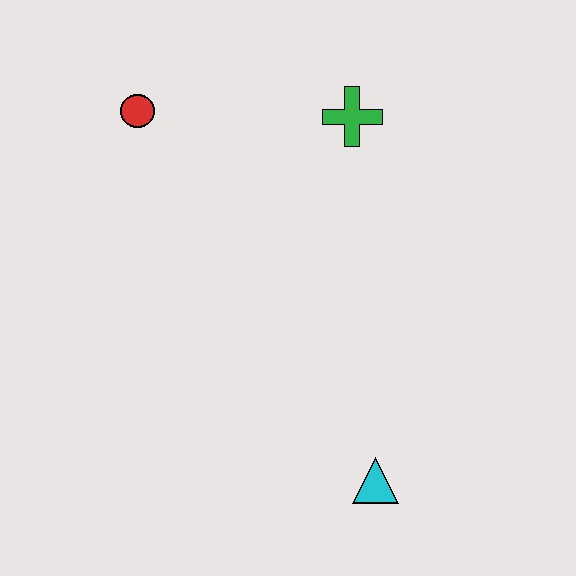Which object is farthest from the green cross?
The cyan triangle is farthest from the green cross.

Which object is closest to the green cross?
The red circle is closest to the green cross.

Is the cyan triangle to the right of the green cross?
Yes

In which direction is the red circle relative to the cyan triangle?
The red circle is above the cyan triangle.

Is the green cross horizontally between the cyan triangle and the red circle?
Yes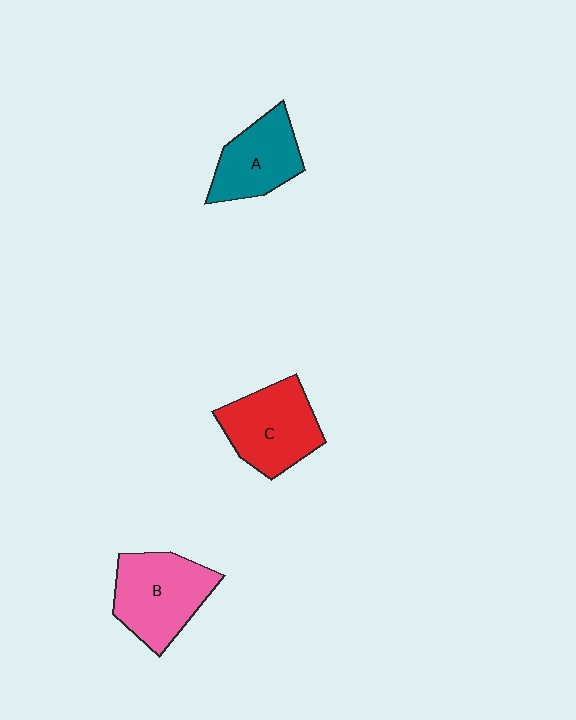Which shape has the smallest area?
Shape A (teal).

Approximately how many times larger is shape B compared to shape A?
Approximately 1.3 times.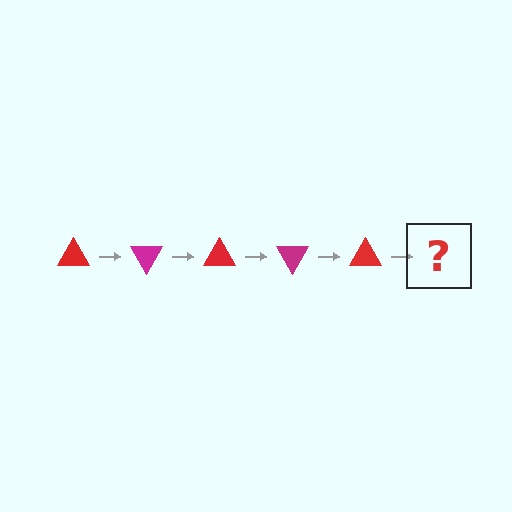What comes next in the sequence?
The next element should be a magenta triangle, rotated 300 degrees from the start.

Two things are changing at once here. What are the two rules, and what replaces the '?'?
The two rules are that it rotates 60 degrees each step and the color cycles through red and magenta. The '?' should be a magenta triangle, rotated 300 degrees from the start.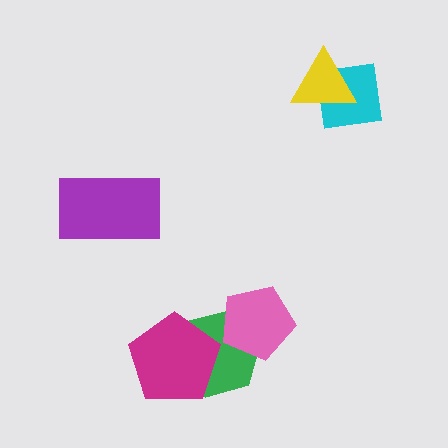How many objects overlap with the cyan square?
1 object overlaps with the cyan square.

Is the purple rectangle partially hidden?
No, no other shape covers it.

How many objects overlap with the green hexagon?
2 objects overlap with the green hexagon.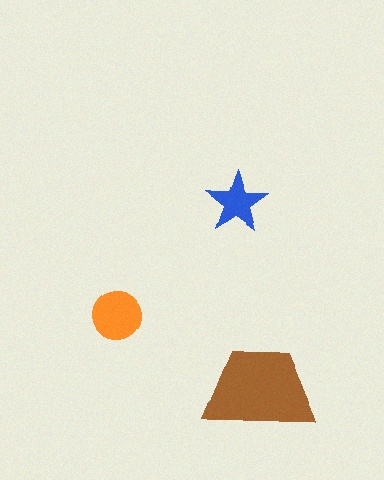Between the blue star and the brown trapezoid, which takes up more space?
The brown trapezoid.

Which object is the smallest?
The blue star.